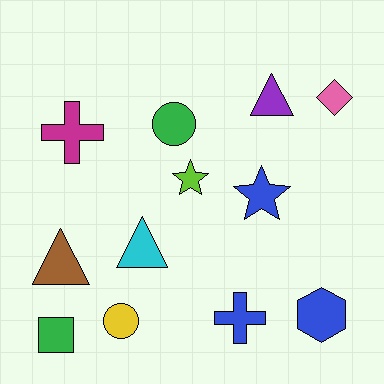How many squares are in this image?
There is 1 square.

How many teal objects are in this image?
There are no teal objects.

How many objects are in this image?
There are 12 objects.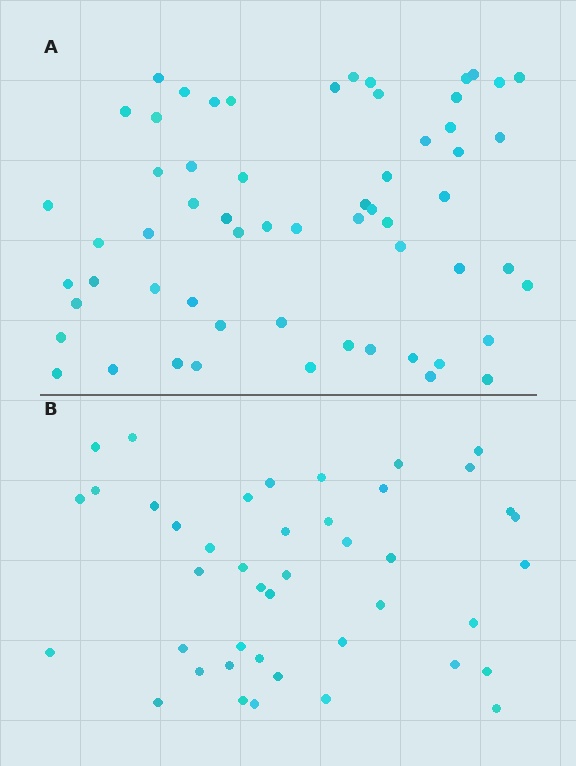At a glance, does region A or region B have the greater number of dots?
Region A (the top region) has more dots.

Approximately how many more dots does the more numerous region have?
Region A has approximately 15 more dots than region B.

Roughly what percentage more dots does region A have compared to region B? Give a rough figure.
About 40% more.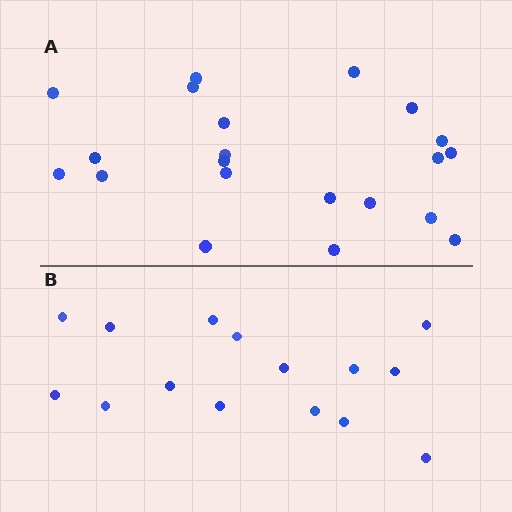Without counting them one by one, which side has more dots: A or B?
Region A (the top region) has more dots.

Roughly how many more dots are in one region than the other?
Region A has about 6 more dots than region B.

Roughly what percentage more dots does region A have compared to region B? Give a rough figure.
About 40% more.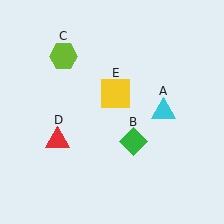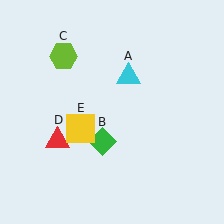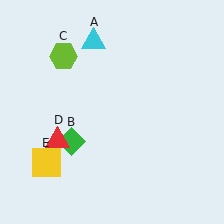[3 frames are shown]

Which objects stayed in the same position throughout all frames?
Lime hexagon (object C) and red triangle (object D) remained stationary.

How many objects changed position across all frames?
3 objects changed position: cyan triangle (object A), green diamond (object B), yellow square (object E).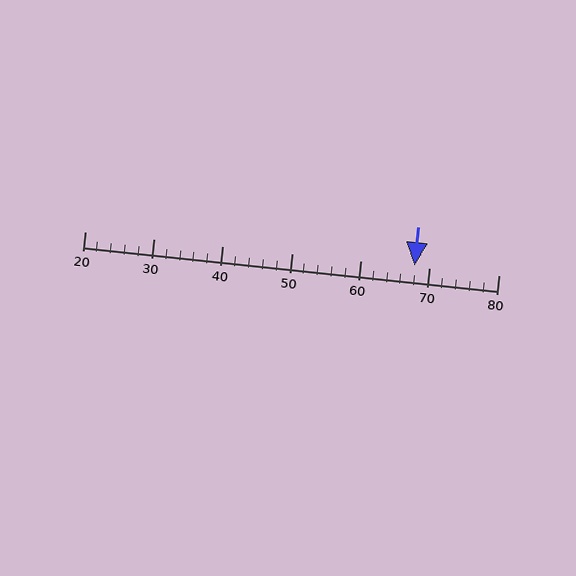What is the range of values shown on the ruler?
The ruler shows values from 20 to 80.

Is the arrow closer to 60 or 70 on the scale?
The arrow is closer to 70.